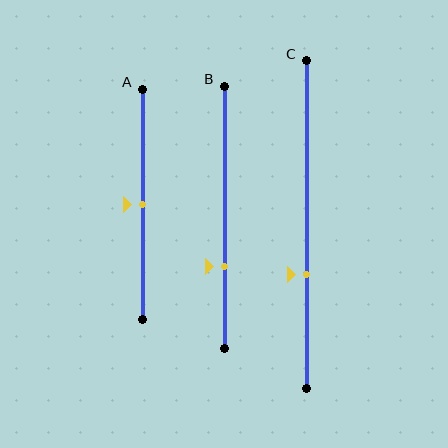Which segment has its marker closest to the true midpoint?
Segment A has its marker closest to the true midpoint.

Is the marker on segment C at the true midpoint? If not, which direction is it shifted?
No, the marker on segment C is shifted downward by about 15% of the segment length.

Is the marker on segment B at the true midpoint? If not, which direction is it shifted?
No, the marker on segment B is shifted downward by about 19% of the segment length.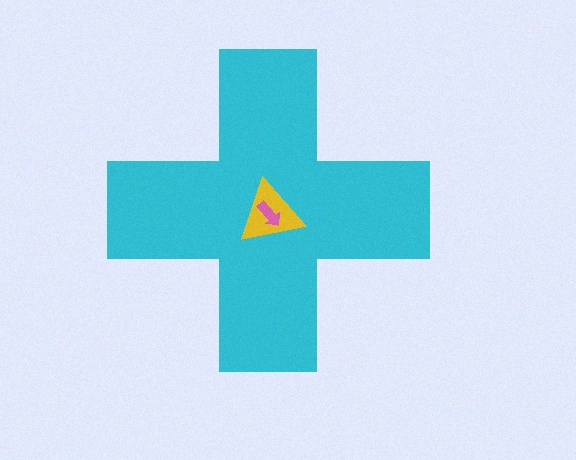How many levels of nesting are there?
3.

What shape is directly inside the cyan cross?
The yellow triangle.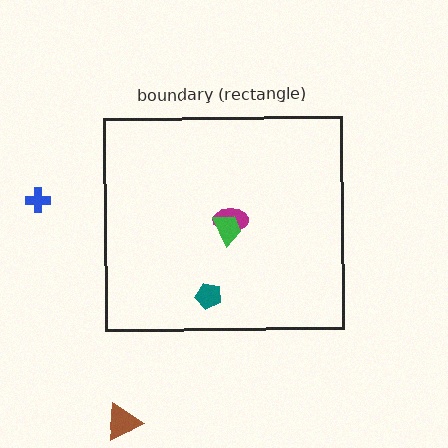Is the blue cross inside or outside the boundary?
Outside.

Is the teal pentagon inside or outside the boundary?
Inside.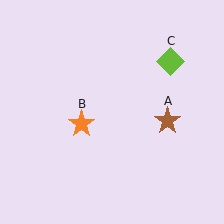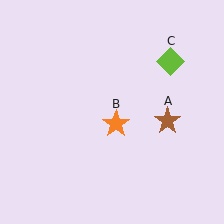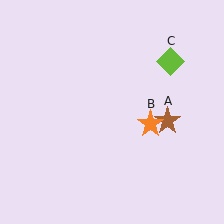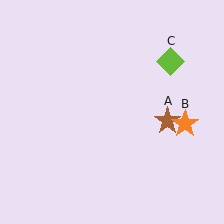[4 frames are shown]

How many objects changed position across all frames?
1 object changed position: orange star (object B).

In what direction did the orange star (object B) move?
The orange star (object B) moved right.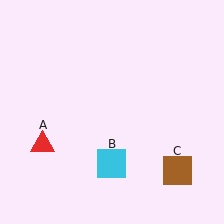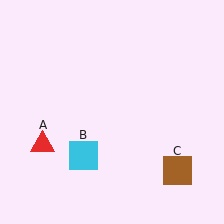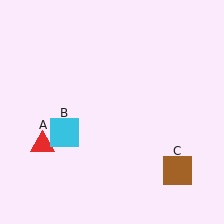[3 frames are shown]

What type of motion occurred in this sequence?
The cyan square (object B) rotated clockwise around the center of the scene.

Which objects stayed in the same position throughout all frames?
Red triangle (object A) and brown square (object C) remained stationary.